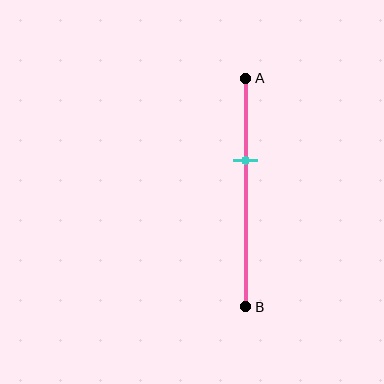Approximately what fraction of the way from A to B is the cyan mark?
The cyan mark is approximately 35% of the way from A to B.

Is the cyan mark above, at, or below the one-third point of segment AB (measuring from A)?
The cyan mark is approximately at the one-third point of segment AB.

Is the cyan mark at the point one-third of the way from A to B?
Yes, the mark is approximately at the one-third point.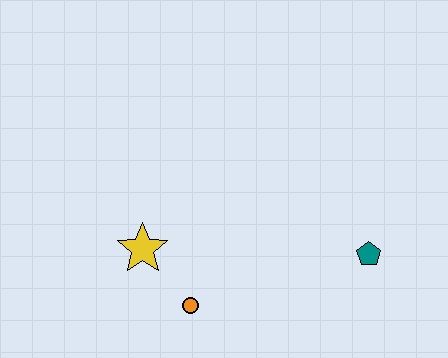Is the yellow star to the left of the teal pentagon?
Yes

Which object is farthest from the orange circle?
The teal pentagon is farthest from the orange circle.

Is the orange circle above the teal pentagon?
No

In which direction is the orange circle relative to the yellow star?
The orange circle is below the yellow star.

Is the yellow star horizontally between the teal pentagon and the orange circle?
No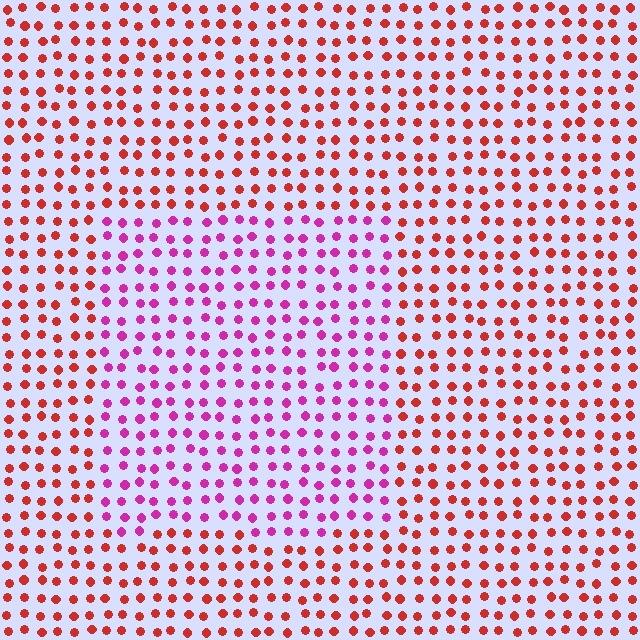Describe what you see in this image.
The image is filled with small red elements in a uniform arrangement. A rectangle-shaped region is visible where the elements are tinted to a slightly different hue, forming a subtle color boundary.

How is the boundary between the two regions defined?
The boundary is defined purely by a slight shift in hue (about 49 degrees). Spacing, size, and orientation are identical on both sides.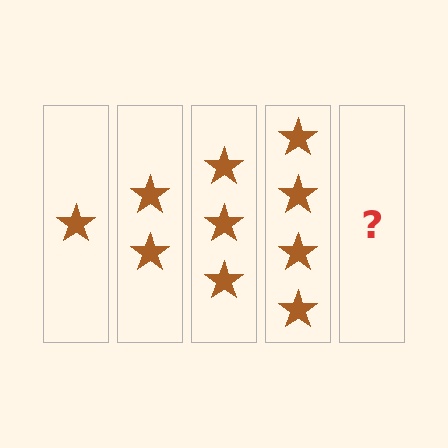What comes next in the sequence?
The next element should be 5 stars.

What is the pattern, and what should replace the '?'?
The pattern is that each step adds one more star. The '?' should be 5 stars.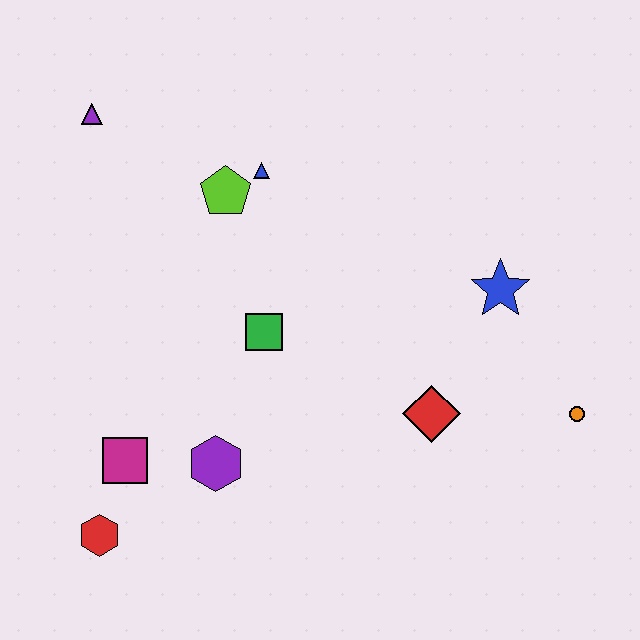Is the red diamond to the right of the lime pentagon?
Yes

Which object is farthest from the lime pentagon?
The orange circle is farthest from the lime pentagon.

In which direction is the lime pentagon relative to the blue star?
The lime pentagon is to the left of the blue star.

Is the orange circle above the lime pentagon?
No